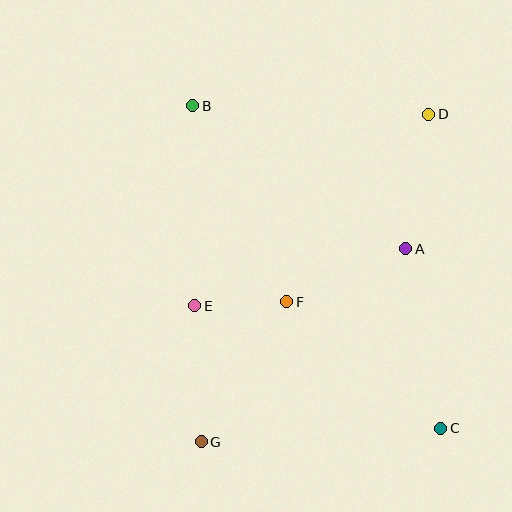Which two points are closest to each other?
Points E and F are closest to each other.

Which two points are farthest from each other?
Points B and C are farthest from each other.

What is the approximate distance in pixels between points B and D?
The distance between B and D is approximately 236 pixels.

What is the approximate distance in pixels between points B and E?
The distance between B and E is approximately 200 pixels.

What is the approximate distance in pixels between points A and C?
The distance between A and C is approximately 183 pixels.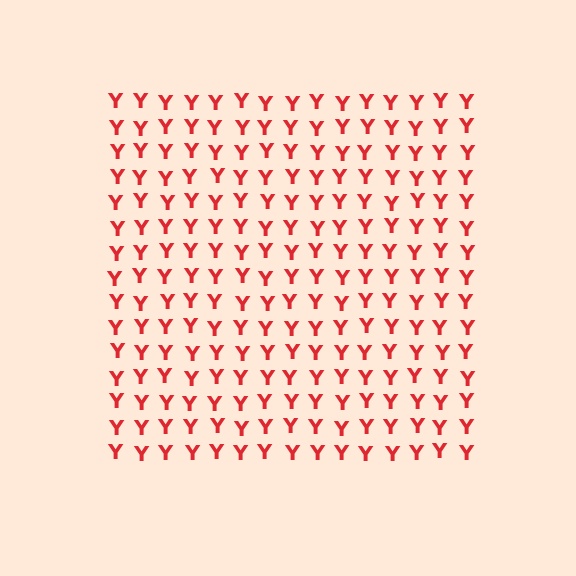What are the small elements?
The small elements are letter Y's.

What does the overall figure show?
The overall figure shows a square.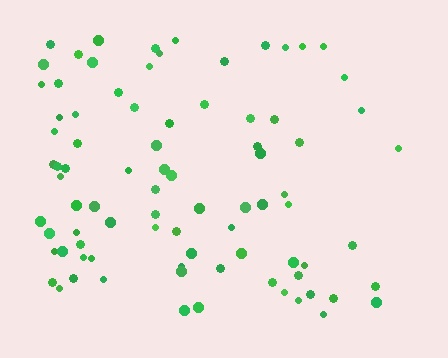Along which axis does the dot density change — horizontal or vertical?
Horizontal.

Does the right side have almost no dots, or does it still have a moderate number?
Still a moderate number, just noticeably fewer than the left.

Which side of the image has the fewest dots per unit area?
The right.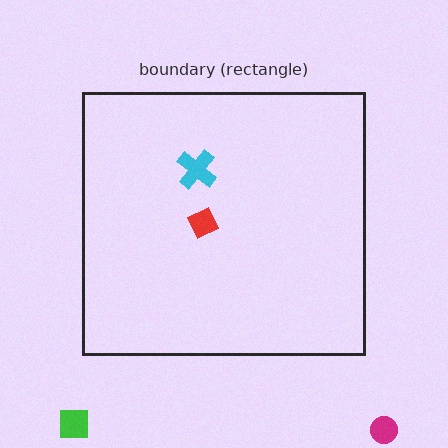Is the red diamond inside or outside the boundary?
Inside.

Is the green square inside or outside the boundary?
Outside.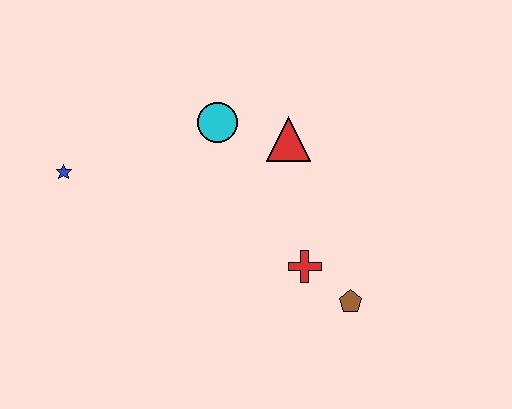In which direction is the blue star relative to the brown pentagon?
The blue star is to the left of the brown pentagon.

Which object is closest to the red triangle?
The cyan circle is closest to the red triangle.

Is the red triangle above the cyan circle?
No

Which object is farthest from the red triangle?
The blue star is farthest from the red triangle.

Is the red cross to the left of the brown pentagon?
Yes